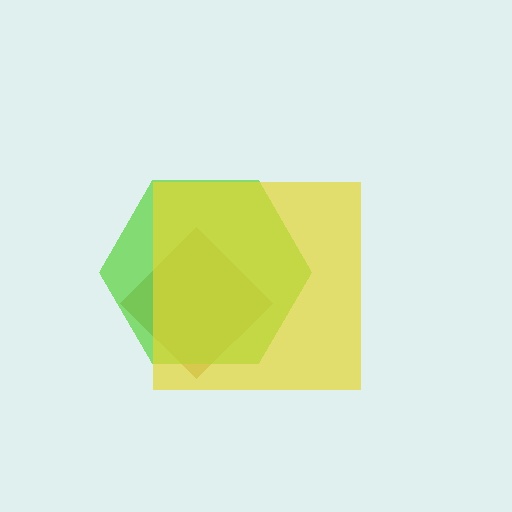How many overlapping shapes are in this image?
There are 3 overlapping shapes in the image.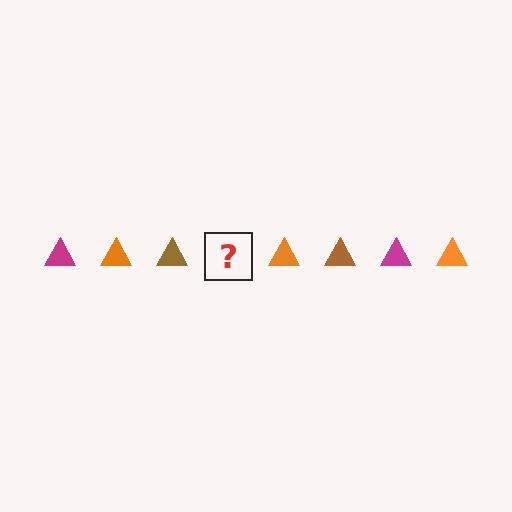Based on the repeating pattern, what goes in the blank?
The blank should be a magenta triangle.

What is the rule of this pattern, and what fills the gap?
The rule is that the pattern cycles through magenta, orange, brown triangles. The gap should be filled with a magenta triangle.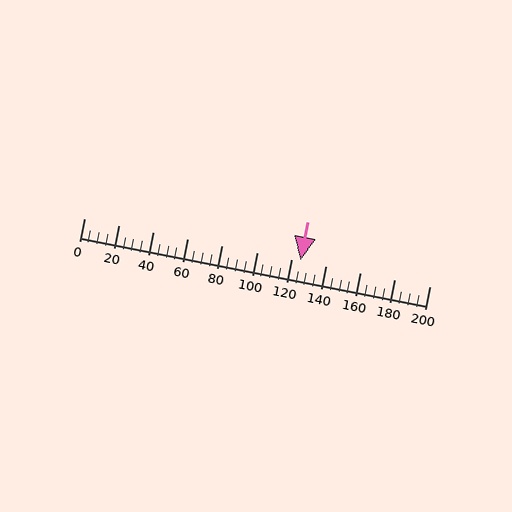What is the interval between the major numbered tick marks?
The major tick marks are spaced 20 units apart.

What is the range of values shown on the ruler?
The ruler shows values from 0 to 200.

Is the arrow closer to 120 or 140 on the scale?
The arrow is closer to 120.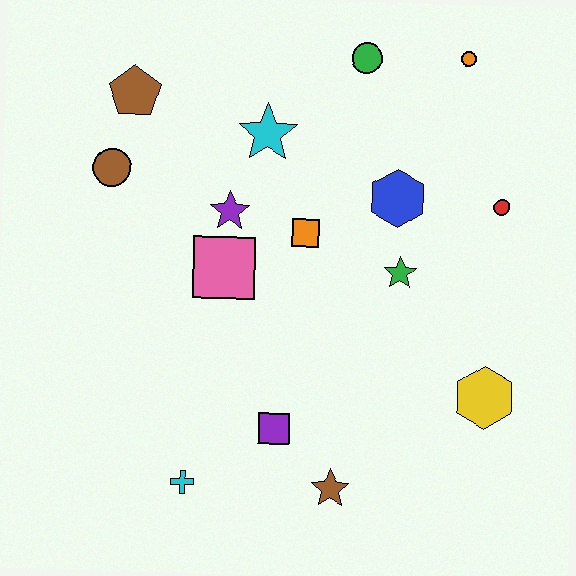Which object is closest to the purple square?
The brown star is closest to the purple square.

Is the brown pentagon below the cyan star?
No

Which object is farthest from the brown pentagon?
The yellow hexagon is farthest from the brown pentagon.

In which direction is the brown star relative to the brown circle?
The brown star is below the brown circle.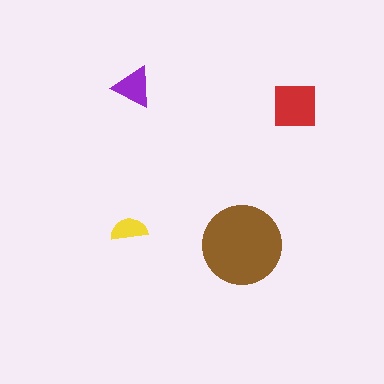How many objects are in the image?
There are 4 objects in the image.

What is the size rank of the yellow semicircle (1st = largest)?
4th.